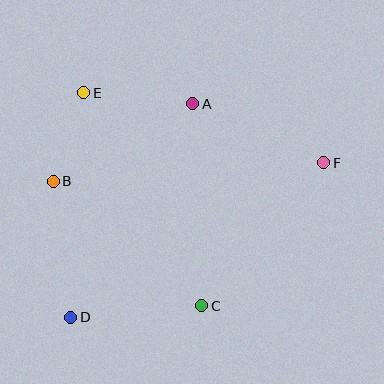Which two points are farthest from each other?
Points D and F are farthest from each other.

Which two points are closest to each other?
Points B and E are closest to each other.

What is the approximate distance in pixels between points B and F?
The distance between B and F is approximately 271 pixels.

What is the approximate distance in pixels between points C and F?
The distance between C and F is approximately 188 pixels.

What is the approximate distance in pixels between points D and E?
The distance between D and E is approximately 225 pixels.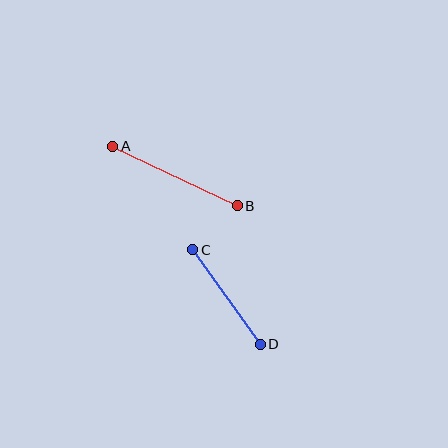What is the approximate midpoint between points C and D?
The midpoint is at approximately (227, 297) pixels.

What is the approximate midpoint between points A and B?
The midpoint is at approximately (175, 176) pixels.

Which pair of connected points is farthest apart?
Points A and B are farthest apart.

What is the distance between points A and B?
The distance is approximately 138 pixels.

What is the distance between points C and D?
The distance is approximately 116 pixels.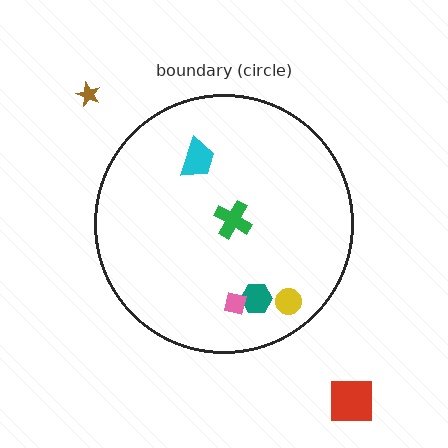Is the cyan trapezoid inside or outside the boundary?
Inside.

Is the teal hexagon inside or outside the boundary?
Inside.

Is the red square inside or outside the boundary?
Outside.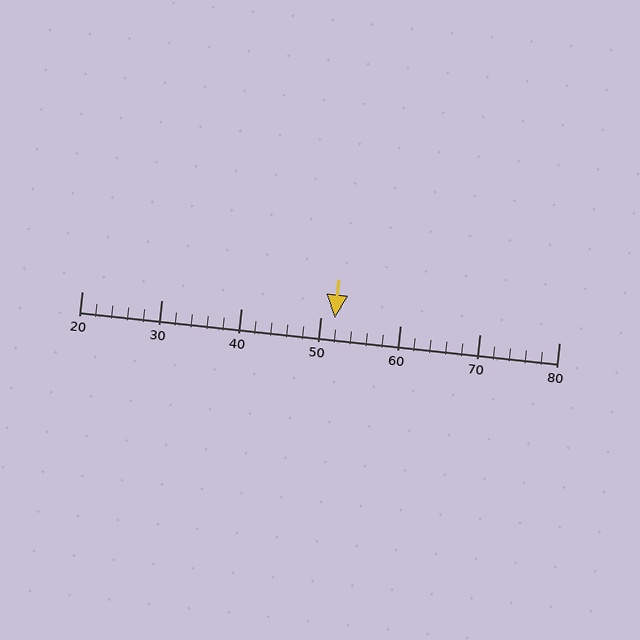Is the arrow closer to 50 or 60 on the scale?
The arrow is closer to 50.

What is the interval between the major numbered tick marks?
The major tick marks are spaced 10 units apart.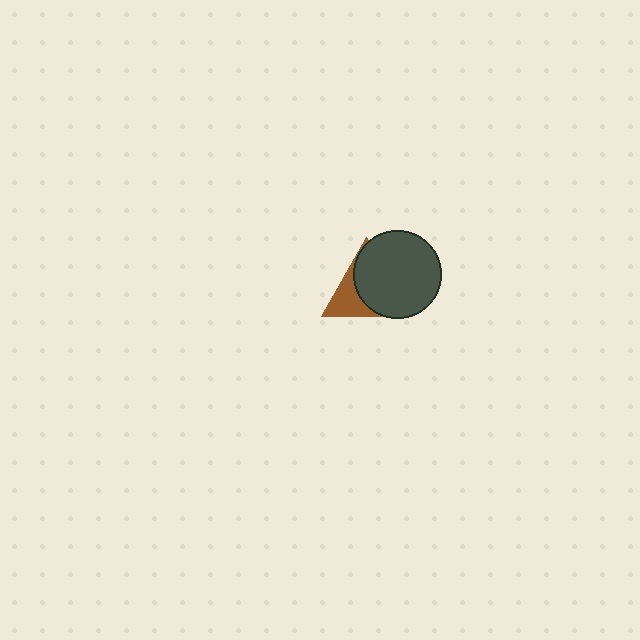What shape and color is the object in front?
The object in front is a dark gray circle.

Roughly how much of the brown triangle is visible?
A small part of it is visible (roughly 37%).